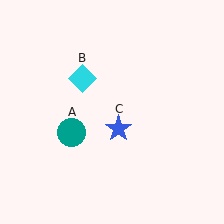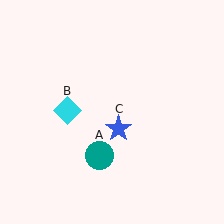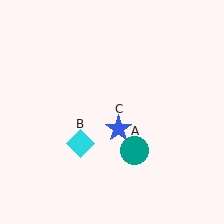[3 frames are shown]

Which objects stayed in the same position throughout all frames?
Blue star (object C) remained stationary.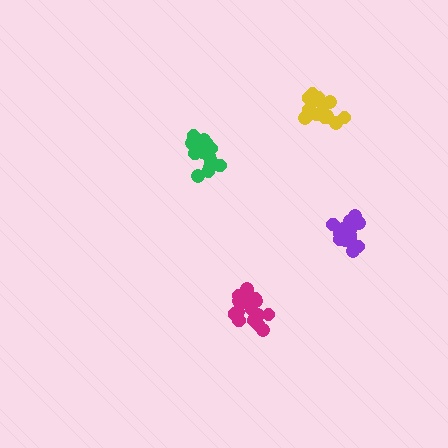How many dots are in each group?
Group 1: 15 dots, Group 2: 17 dots, Group 3: 16 dots, Group 4: 19 dots (67 total).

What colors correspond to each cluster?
The clusters are colored: purple, green, yellow, magenta.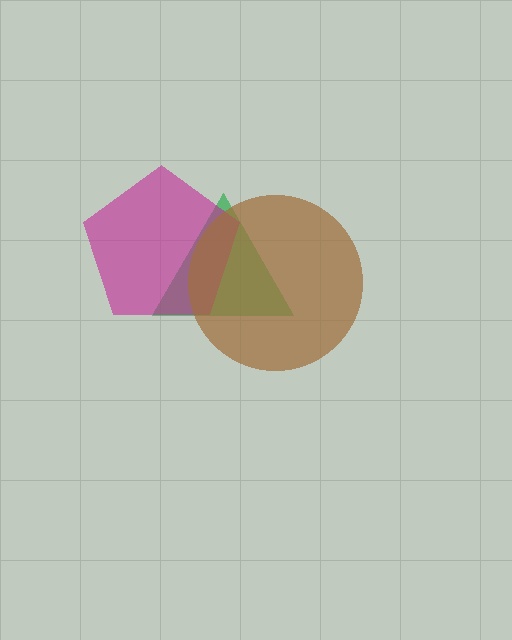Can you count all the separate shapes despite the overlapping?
Yes, there are 3 separate shapes.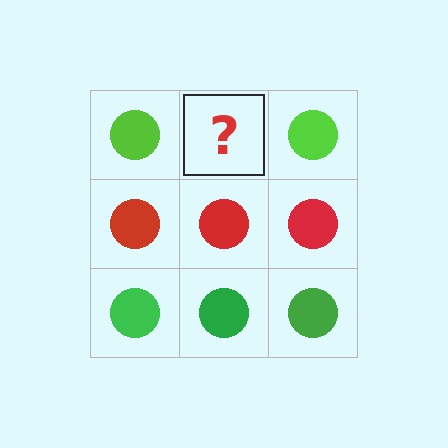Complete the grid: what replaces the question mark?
The question mark should be replaced with a lime circle.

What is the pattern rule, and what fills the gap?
The rule is that each row has a consistent color. The gap should be filled with a lime circle.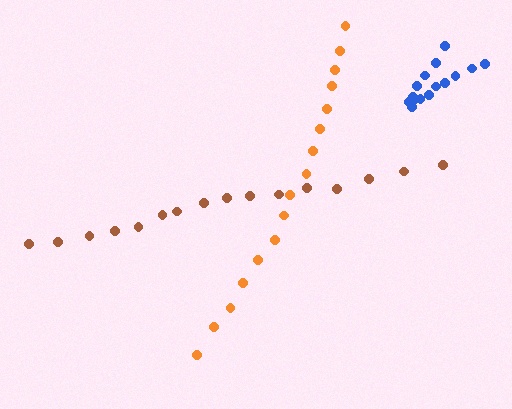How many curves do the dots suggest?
There are 3 distinct paths.